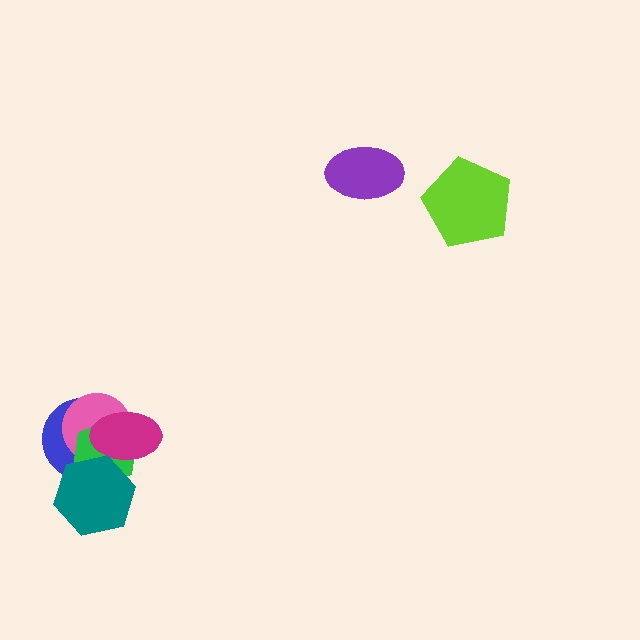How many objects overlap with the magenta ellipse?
4 objects overlap with the magenta ellipse.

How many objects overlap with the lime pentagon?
0 objects overlap with the lime pentagon.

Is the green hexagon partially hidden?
Yes, it is partially covered by another shape.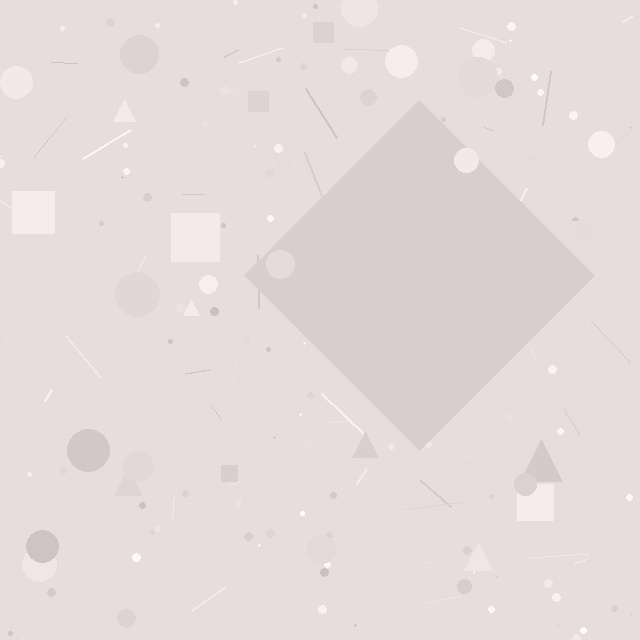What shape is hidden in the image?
A diamond is hidden in the image.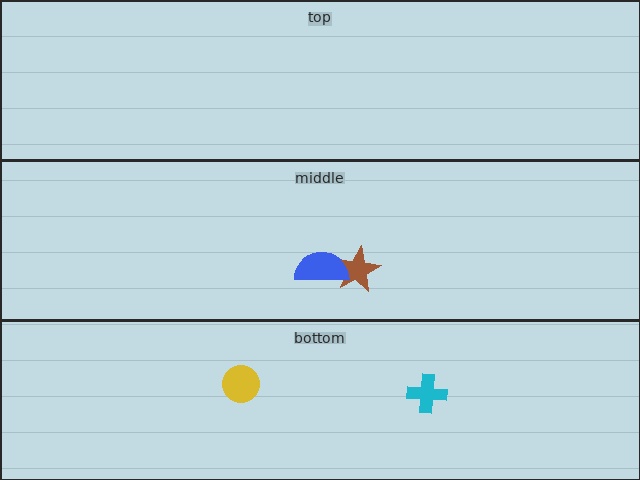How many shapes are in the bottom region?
2.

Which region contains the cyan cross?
The bottom region.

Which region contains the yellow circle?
The bottom region.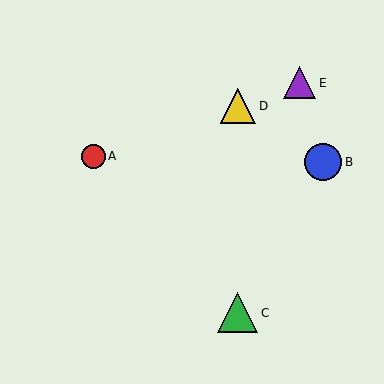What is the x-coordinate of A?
Object A is at x≈93.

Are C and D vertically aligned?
Yes, both are at x≈238.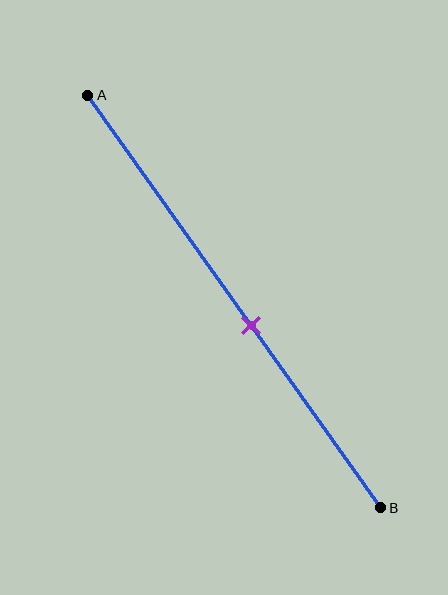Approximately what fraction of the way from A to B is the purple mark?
The purple mark is approximately 55% of the way from A to B.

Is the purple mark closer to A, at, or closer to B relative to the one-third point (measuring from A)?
The purple mark is closer to point B than the one-third point of segment AB.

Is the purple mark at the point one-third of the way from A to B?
No, the mark is at about 55% from A, not at the 33% one-third point.